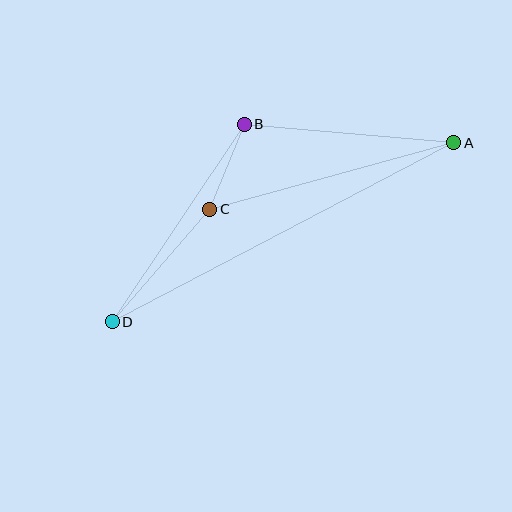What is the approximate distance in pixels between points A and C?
The distance between A and C is approximately 253 pixels.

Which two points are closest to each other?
Points B and C are closest to each other.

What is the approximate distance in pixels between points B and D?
The distance between B and D is approximately 238 pixels.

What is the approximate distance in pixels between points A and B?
The distance between A and B is approximately 211 pixels.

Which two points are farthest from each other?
Points A and D are farthest from each other.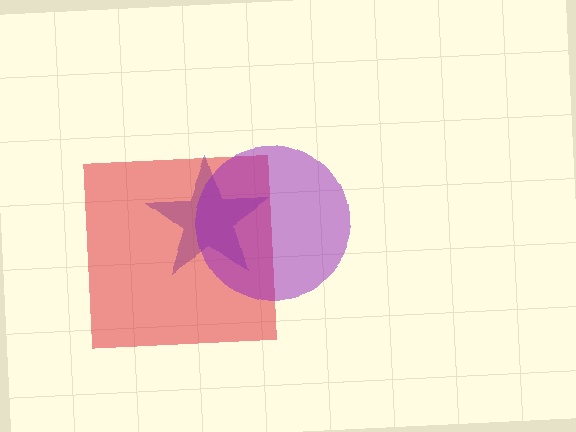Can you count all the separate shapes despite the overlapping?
Yes, there are 3 separate shapes.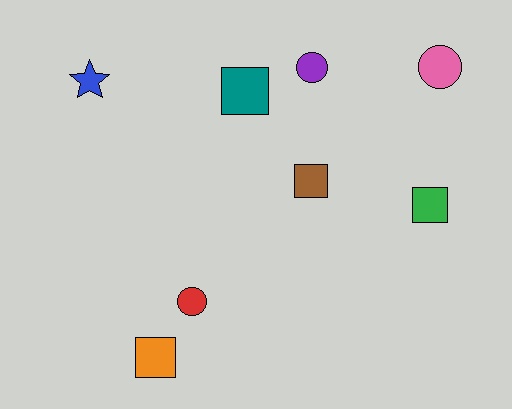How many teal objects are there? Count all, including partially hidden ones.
There is 1 teal object.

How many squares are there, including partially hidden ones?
There are 4 squares.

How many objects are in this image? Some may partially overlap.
There are 8 objects.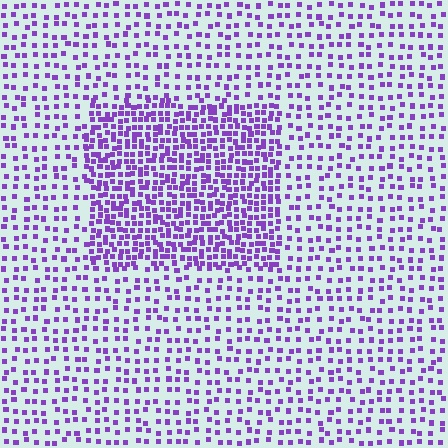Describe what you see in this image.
The image contains small purple elements arranged at two different densities. A rectangle-shaped region is visible where the elements are more densely packed than the surrounding area.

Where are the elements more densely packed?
The elements are more densely packed inside the rectangle boundary.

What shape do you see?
I see a rectangle.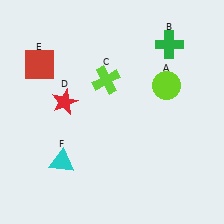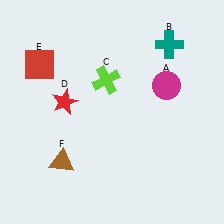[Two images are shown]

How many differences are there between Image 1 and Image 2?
There are 3 differences between the two images.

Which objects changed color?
A changed from lime to magenta. B changed from green to teal. F changed from cyan to brown.